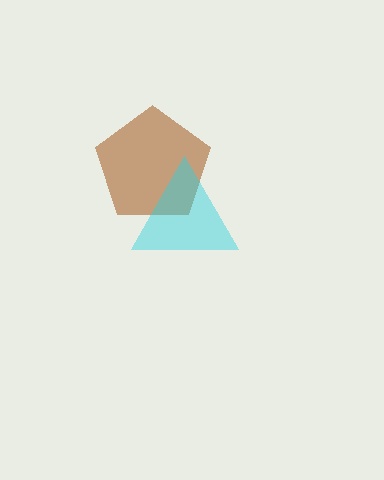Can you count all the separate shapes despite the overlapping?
Yes, there are 2 separate shapes.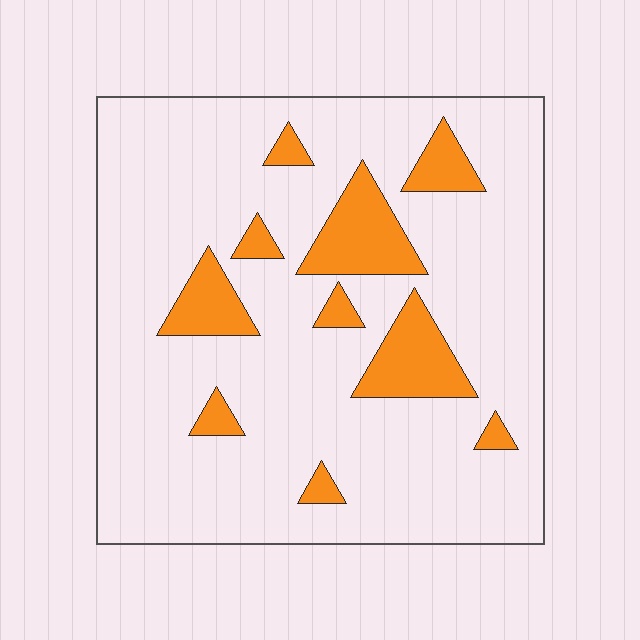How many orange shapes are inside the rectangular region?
10.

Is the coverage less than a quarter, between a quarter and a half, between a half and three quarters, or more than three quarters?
Less than a quarter.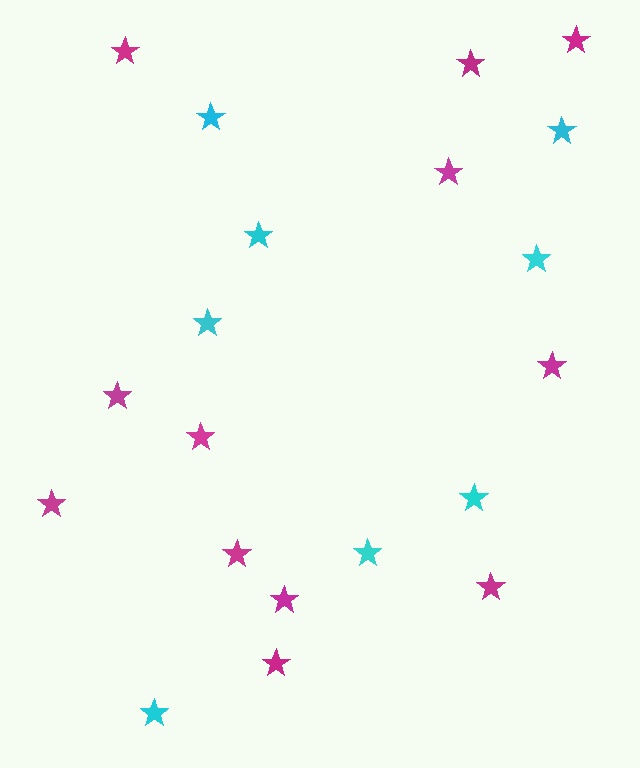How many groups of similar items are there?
There are 2 groups: one group of magenta stars (12) and one group of cyan stars (8).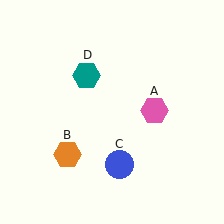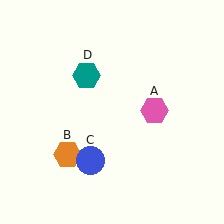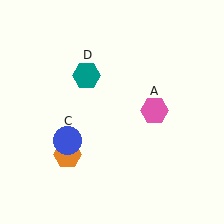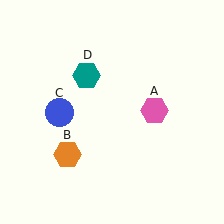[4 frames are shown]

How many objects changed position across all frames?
1 object changed position: blue circle (object C).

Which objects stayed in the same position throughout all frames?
Pink hexagon (object A) and orange hexagon (object B) and teal hexagon (object D) remained stationary.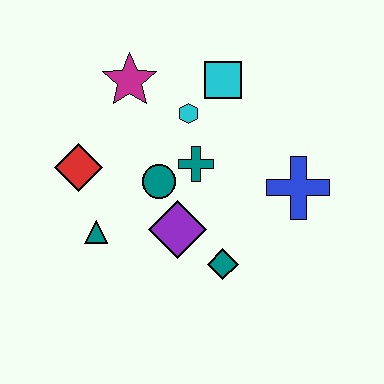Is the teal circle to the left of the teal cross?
Yes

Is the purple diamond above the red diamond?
No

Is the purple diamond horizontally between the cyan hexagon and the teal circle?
Yes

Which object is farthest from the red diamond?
The blue cross is farthest from the red diamond.